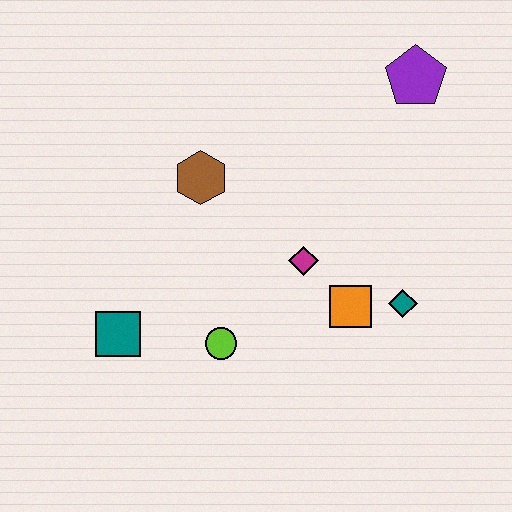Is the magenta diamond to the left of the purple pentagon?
Yes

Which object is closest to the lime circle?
The teal square is closest to the lime circle.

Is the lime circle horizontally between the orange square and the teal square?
Yes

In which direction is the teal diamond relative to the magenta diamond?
The teal diamond is to the right of the magenta diamond.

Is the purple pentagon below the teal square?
No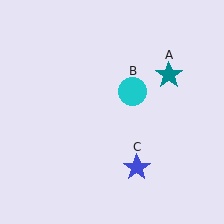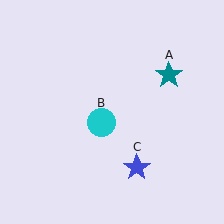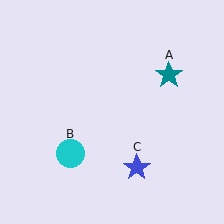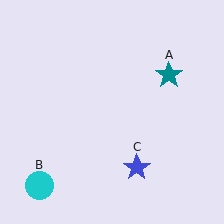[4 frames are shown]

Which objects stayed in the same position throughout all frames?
Teal star (object A) and blue star (object C) remained stationary.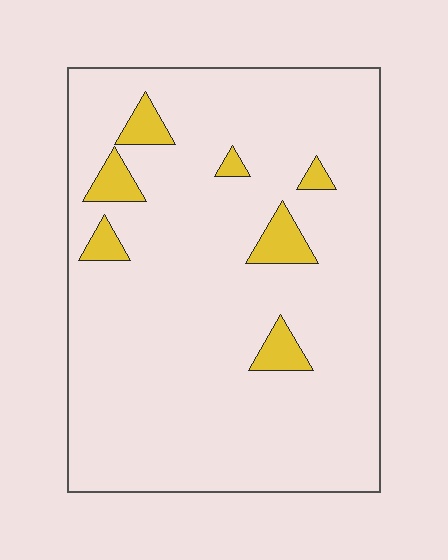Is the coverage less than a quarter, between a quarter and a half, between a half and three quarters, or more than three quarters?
Less than a quarter.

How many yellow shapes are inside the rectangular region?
7.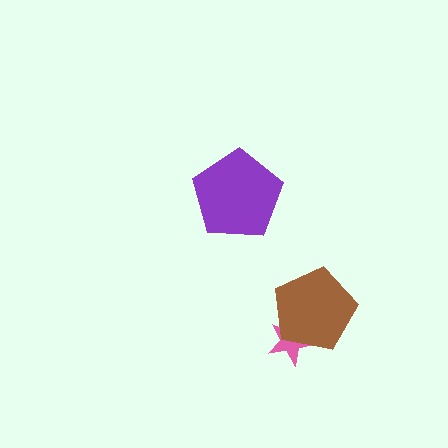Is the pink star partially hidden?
Yes, it is partially covered by another shape.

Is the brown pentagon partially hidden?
No, no other shape covers it.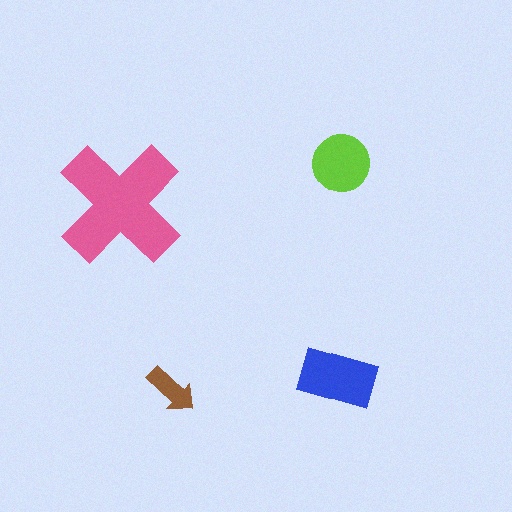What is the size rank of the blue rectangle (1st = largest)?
2nd.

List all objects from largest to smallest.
The pink cross, the blue rectangle, the lime circle, the brown arrow.